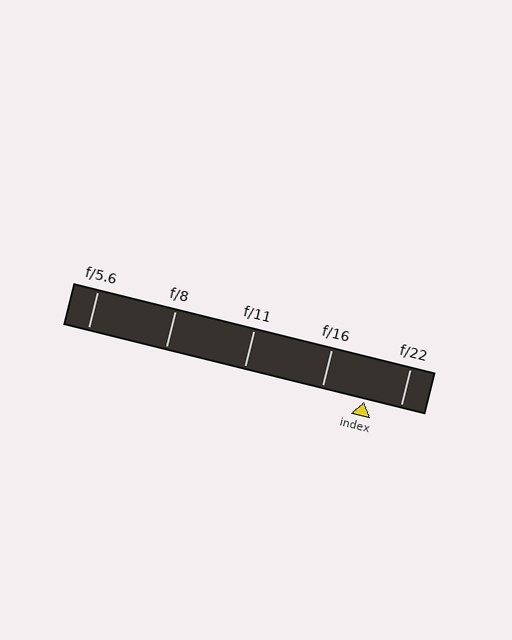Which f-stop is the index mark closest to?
The index mark is closest to f/22.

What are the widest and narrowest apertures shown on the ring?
The widest aperture shown is f/5.6 and the narrowest is f/22.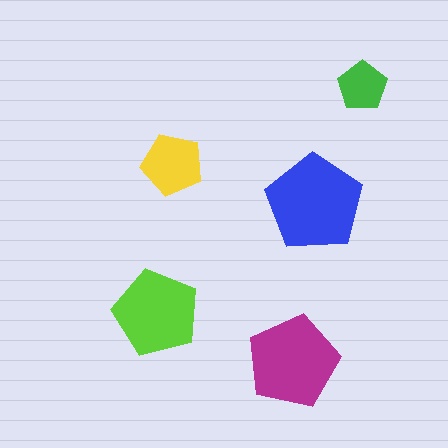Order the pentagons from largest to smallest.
the blue one, the magenta one, the lime one, the yellow one, the green one.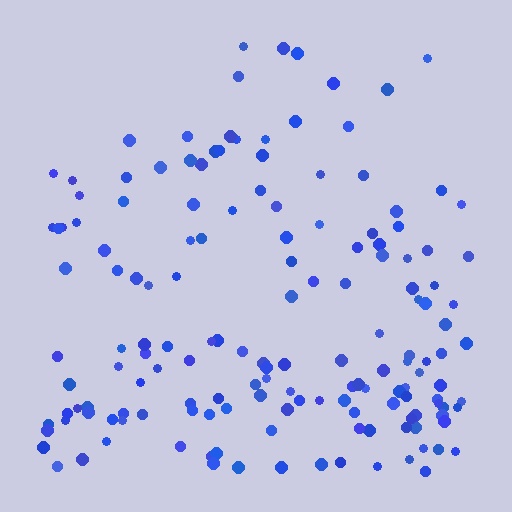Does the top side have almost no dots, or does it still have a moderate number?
Still a moderate number, just noticeably fewer than the bottom.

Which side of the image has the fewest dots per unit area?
The top.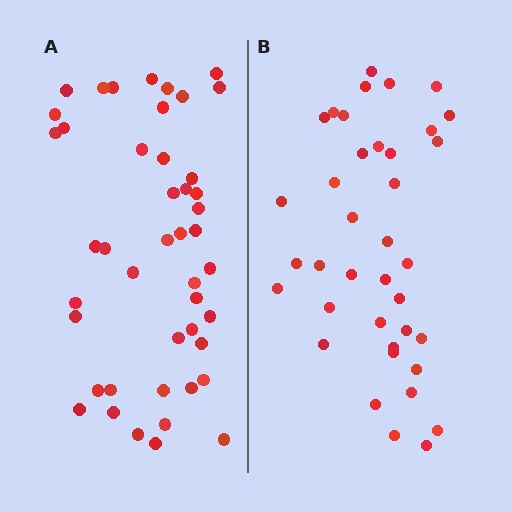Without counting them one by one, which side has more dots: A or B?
Region A (the left region) has more dots.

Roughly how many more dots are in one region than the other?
Region A has roughly 8 or so more dots than region B.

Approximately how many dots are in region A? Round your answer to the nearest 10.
About 40 dots. (The exact count is 45, which rounds to 40.)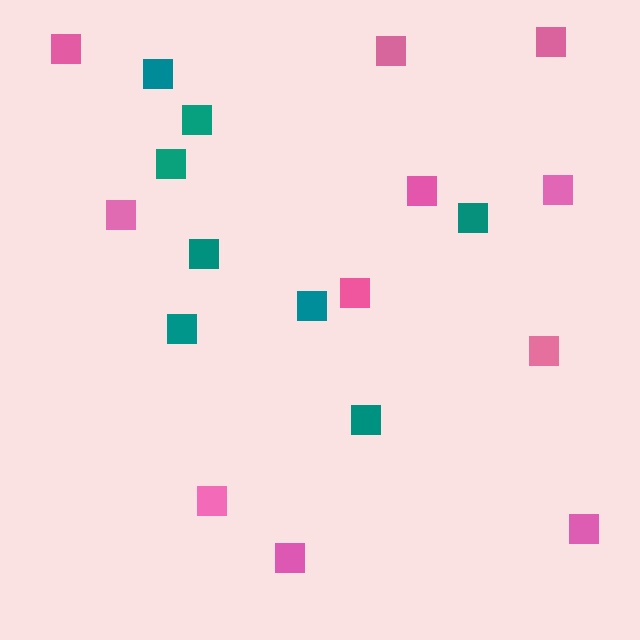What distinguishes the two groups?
There are 2 groups: one group of pink squares (11) and one group of teal squares (8).